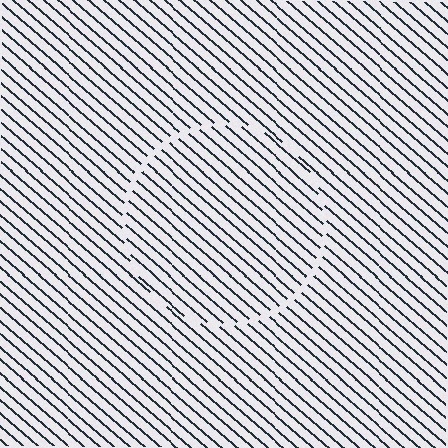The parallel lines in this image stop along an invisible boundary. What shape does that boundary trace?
An illusory circle. The interior of the shape contains the same grating, shifted by half a period — the contour is defined by the phase discontinuity where line-ends from the inner and outer gratings abut.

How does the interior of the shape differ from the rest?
The interior of the shape contains the same grating, shifted by half a period — the contour is defined by the phase discontinuity where line-ends from the inner and outer gratings abut.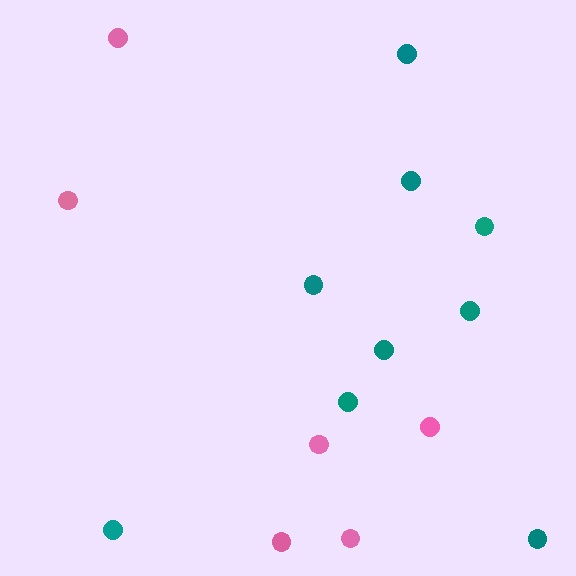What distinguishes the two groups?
There are 2 groups: one group of teal circles (9) and one group of pink circles (6).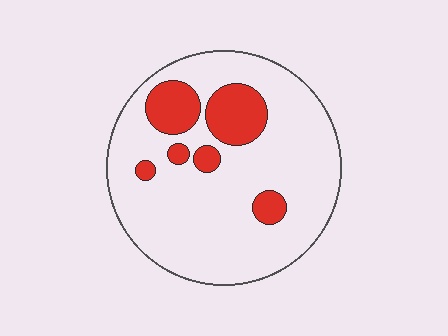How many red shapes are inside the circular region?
6.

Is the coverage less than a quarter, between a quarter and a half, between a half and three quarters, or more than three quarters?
Less than a quarter.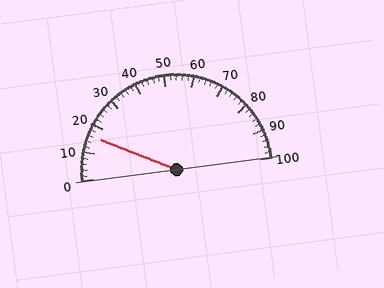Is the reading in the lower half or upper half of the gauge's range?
The reading is in the lower half of the range (0 to 100).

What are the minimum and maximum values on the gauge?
The gauge ranges from 0 to 100.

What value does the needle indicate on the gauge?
The needle indicates approximately 16.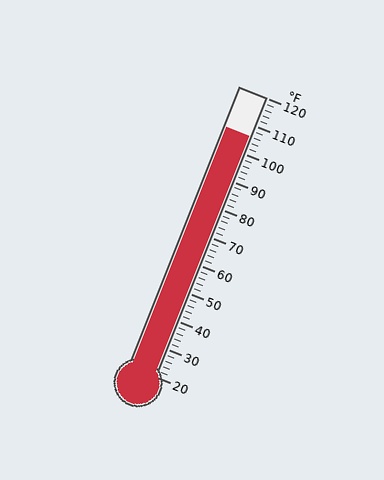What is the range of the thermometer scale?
The thermometer scale ranges from 20°F to 120°F.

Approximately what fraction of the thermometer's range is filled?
The thermometer is filled to approximately 85% of its range.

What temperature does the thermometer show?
The thermometer shows approximately 106°F.